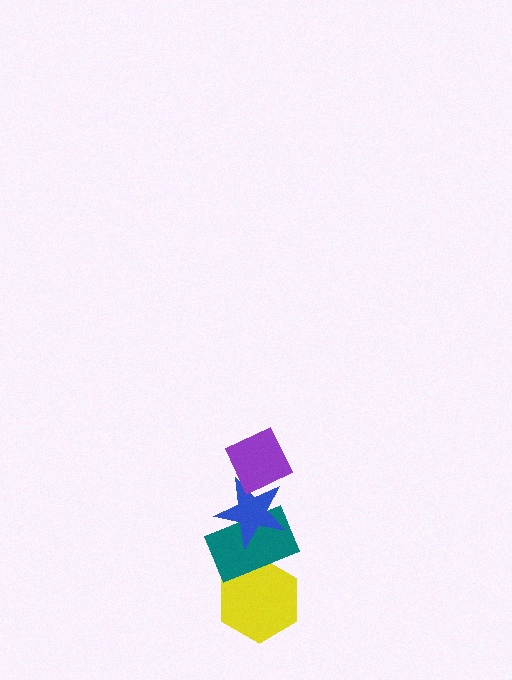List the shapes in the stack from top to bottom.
From top to bottom: the purple diamond, the blue star, the teal rectangle, the yellow hexagon.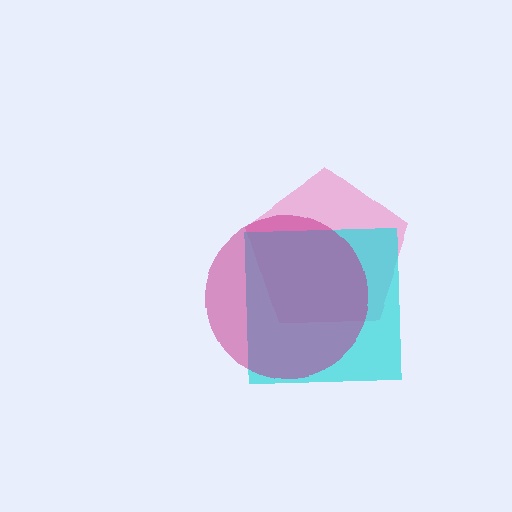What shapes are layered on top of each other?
The layered shapes are: a pink pentagon, a cyan square, a magenta circle.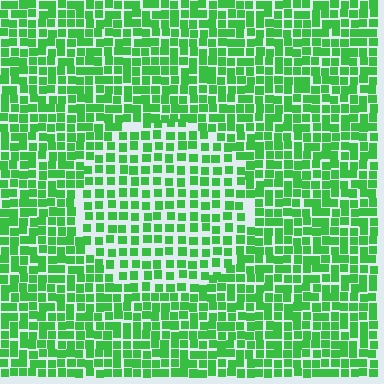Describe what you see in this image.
The image contains small green elements arranged at two different densities. A circle-shaped region is visible where the elements are less densely packed than the surrounding area.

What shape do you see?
I see a circle.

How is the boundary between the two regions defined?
The boundary is defined by a change in element density (approximately 1.5x ratio). All elements are the same color, size, and shape.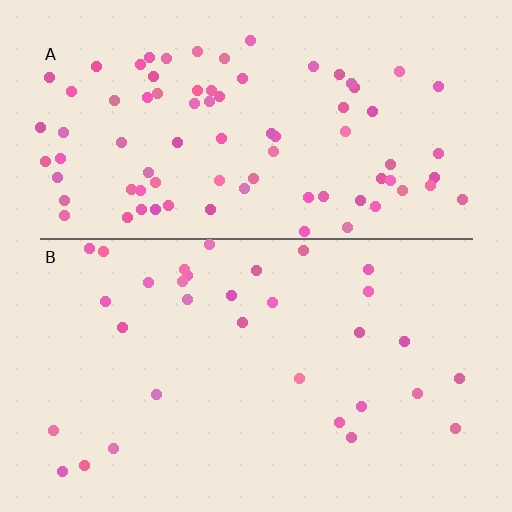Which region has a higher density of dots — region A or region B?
A (the top).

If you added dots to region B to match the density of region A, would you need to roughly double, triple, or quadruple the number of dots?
Approximately triple.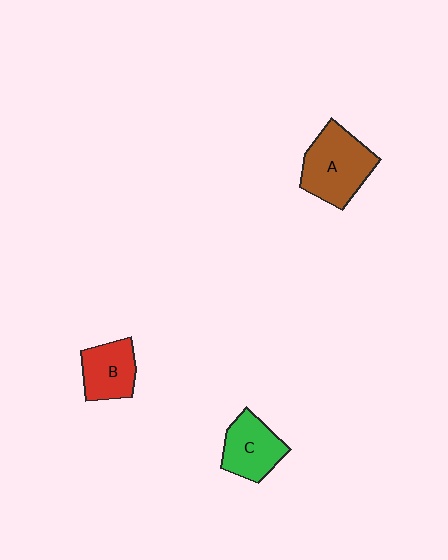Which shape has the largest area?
Shape A (brown).